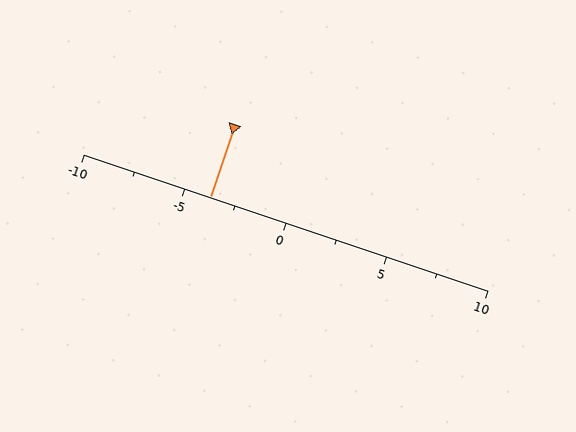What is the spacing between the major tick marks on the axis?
The major ticks are spaced 5 apart.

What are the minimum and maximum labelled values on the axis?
The axis runs from -10 to 10.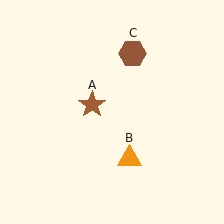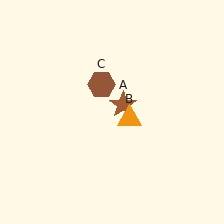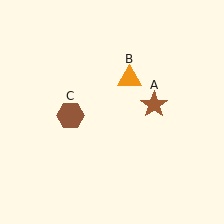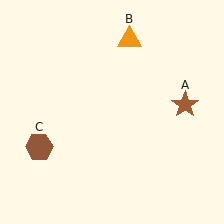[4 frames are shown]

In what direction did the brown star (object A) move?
The brown star (object A) moved right.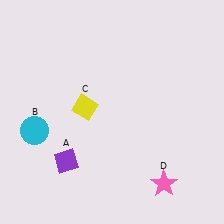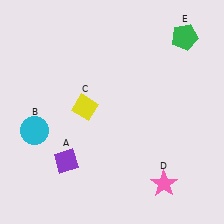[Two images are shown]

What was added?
A green pentagon (E) was added in Image 2.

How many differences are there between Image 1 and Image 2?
There is 1 difference between the two images.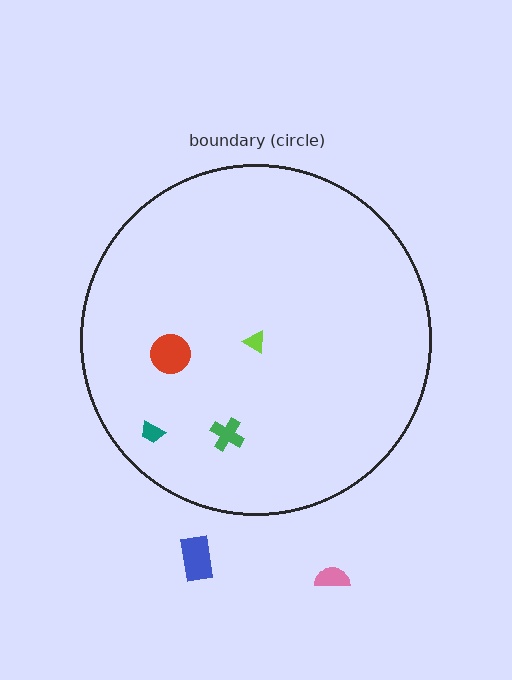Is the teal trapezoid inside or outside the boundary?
Inside.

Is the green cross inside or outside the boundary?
Inside.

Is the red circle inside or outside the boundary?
Inside.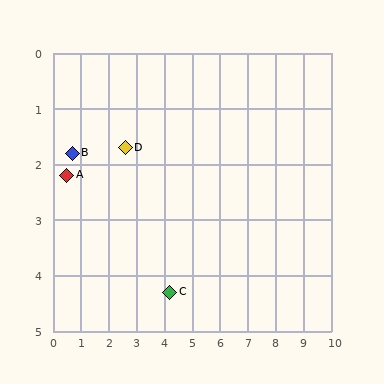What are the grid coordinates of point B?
Point B is at approximately (0.7, 1.8).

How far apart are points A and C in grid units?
Points A and C are about 4.3 grid units apart.